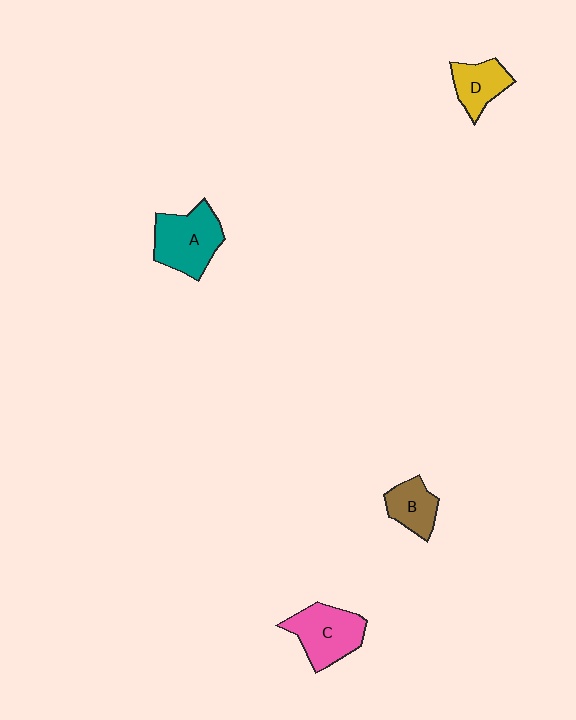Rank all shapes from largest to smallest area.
From largest to smallest: A (teal), C (pink), D (yellow), B (brown).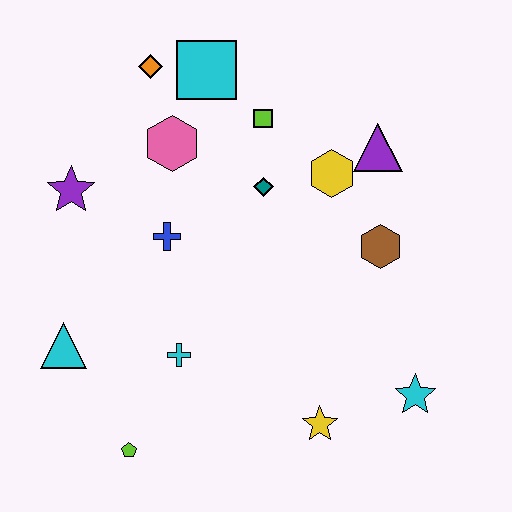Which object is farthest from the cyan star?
The orange diamond is farthest from the cyan star.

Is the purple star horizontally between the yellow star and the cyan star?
No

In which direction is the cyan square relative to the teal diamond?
The cyan square is above the teal diamond.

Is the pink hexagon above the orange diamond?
No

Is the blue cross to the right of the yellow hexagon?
No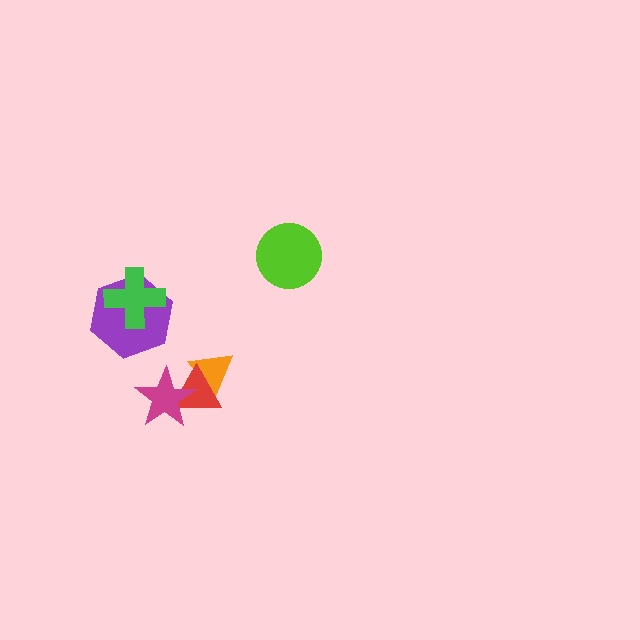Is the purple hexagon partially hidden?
Yes, it is partially covered by another shape.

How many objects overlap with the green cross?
1 object overlaps with the green cross.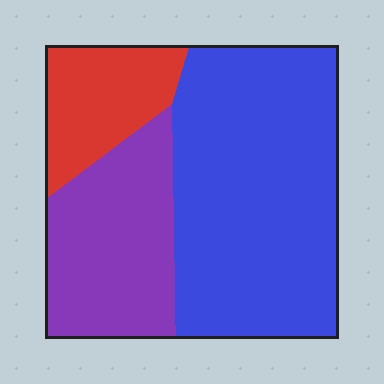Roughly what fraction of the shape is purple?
Purple covers roughly 30% of the shape.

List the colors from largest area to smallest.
From largest to smallest: blue, purple, red.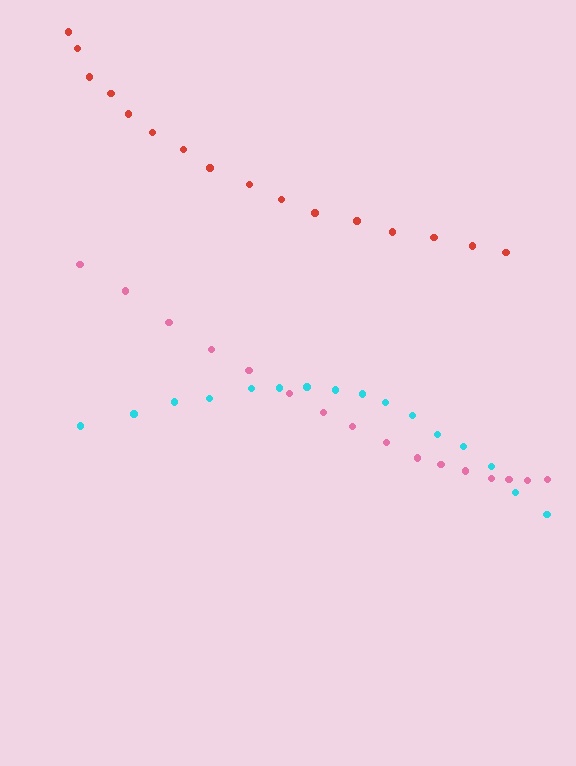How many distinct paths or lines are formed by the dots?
There are 3 distinct paths.